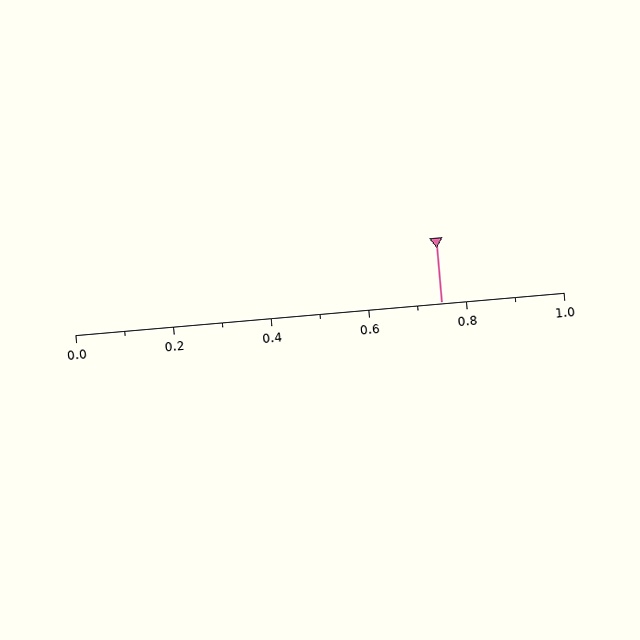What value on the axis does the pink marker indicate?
The marker indicates approximately 0.75.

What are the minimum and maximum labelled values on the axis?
The axis runs from 0.0 to 1.0.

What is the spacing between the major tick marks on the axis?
The major ticks are spaced 0.2 apart.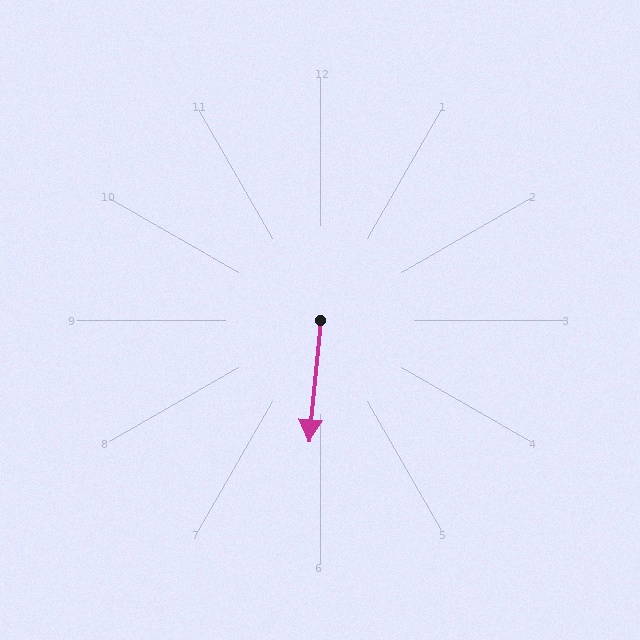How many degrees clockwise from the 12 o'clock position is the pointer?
Approximately 185 degrees.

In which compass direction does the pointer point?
South.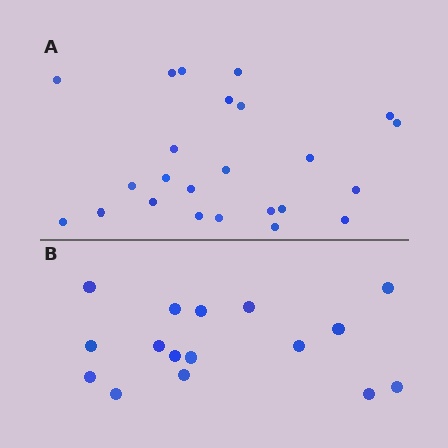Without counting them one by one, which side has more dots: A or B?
Region A (the top region) has more dots.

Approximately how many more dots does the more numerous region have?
Region A has roughly 8 or so more dots than region B.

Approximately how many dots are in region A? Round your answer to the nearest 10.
About 20 dots. (The exact count is 24, which rounds to 20.)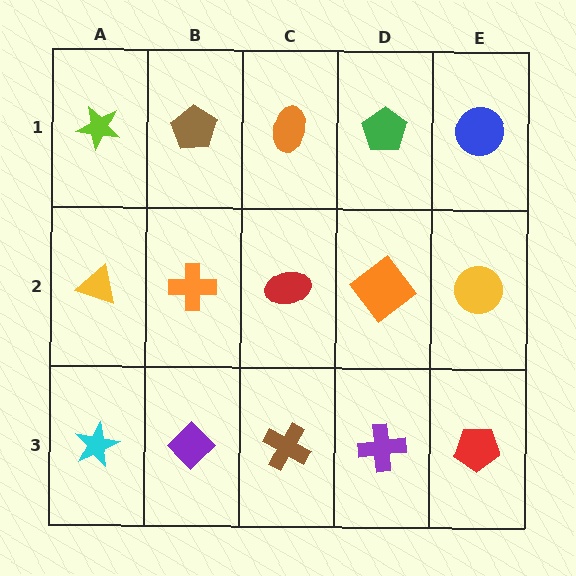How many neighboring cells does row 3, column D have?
3.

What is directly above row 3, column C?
A red ellipse.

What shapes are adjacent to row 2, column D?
A green pentagon (row 1, column D), a purple cross (row 3, column D), a red ellipse (row 2, column C), a yellow circle (row 2, column E).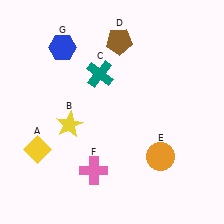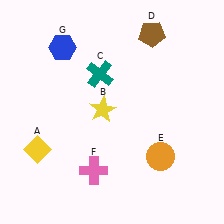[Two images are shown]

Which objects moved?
The objects that moved are: the yellow star (B), the brown pentagon (D).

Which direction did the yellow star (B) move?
The yellow star (B) moved right.